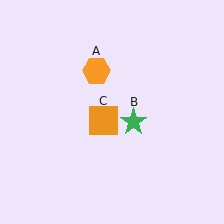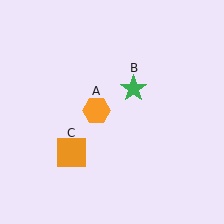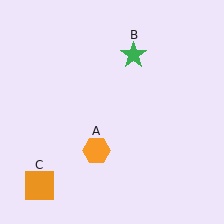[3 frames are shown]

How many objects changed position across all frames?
3 objects changed position: orange hexagon (object A), green star (object B), orange square (object C).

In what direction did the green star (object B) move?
The green star (object B) moved up.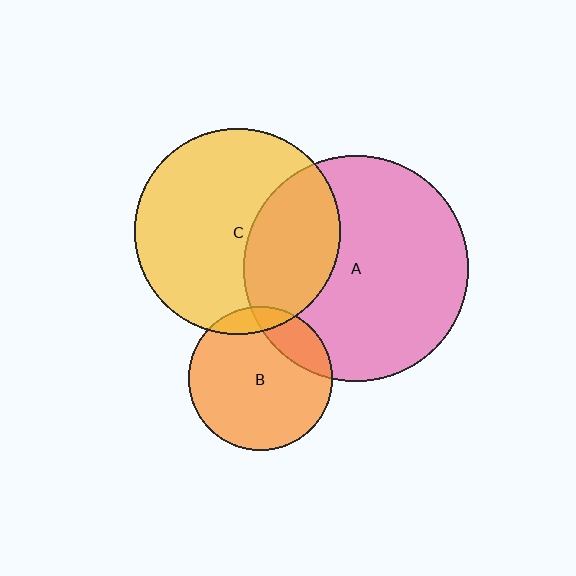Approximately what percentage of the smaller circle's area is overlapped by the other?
Approximately 35%.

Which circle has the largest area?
Circle A (pink).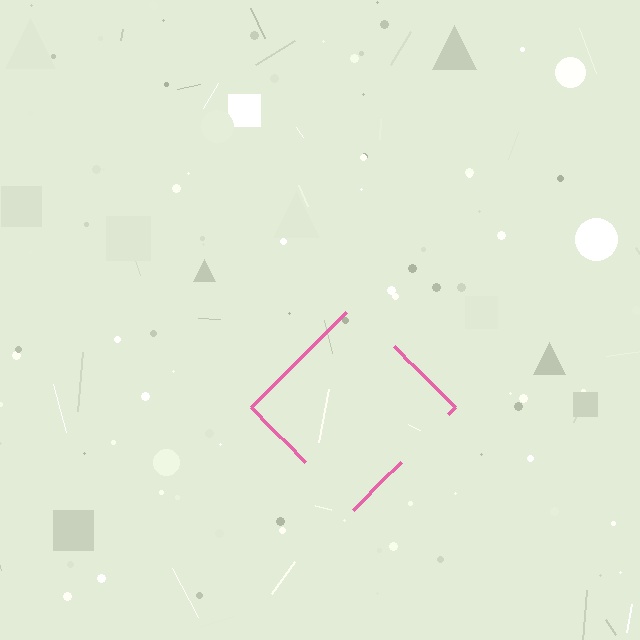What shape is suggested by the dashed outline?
The dashed outline suggests a diamond.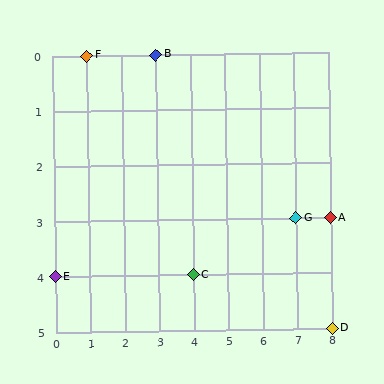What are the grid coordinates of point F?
Point F is at grid coordinates (1, 0).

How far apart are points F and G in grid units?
Points F and G are 6 columns and 3 rows apart (about 6.7 grid units diagonally).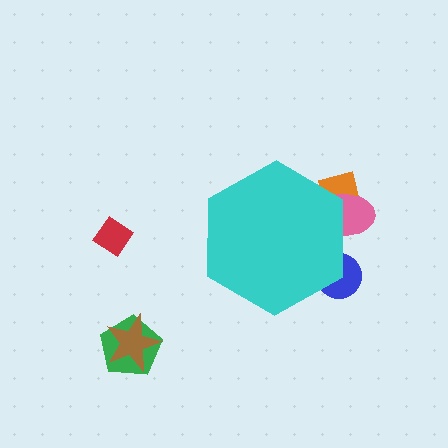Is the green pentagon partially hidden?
No, the green pentagon is fully visible.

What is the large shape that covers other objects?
A cyan hexagon.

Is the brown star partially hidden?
No, the brown star is fully visible.